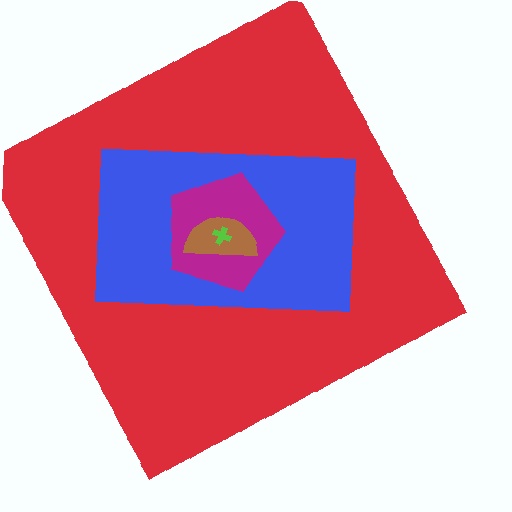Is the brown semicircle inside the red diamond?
Yes.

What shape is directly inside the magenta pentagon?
The brown semicircle.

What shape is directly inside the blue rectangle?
The magenta pentagon.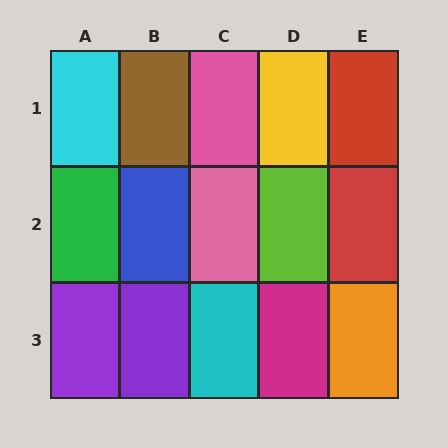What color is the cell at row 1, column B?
Brown.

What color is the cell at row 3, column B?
Purple.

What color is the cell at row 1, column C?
Pink.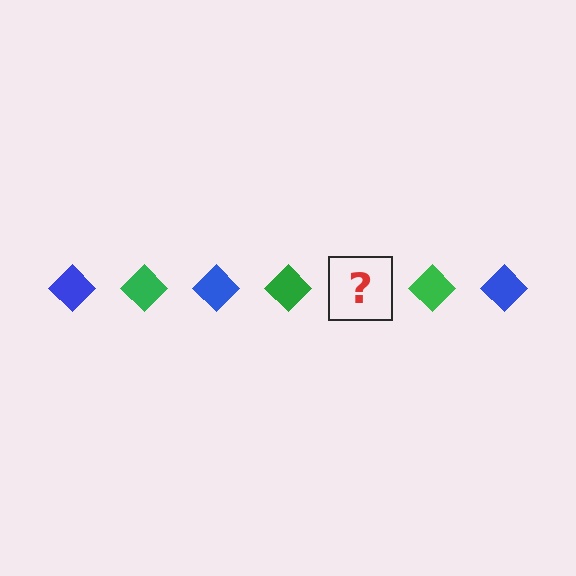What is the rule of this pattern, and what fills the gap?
The rule is that the pattern cycles through blue, green diamonds. The gap should be filled with a blue diamond.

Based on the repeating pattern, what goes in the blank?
The blank should be a blue diamond.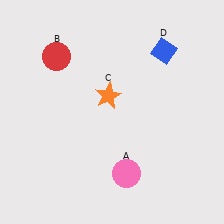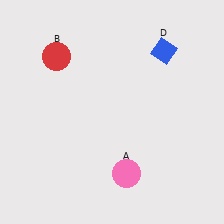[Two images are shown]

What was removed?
The orange star (C) was removed in Image 2.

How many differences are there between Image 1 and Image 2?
There is 1 difference between the two images.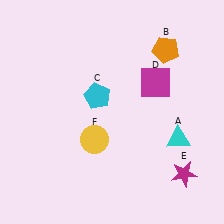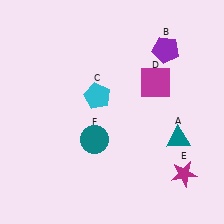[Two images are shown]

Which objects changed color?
A changed from cyan to teal. B changed from orange to purple. F changed from yellow to teal.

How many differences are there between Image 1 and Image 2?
There are 3 differences between the two images.